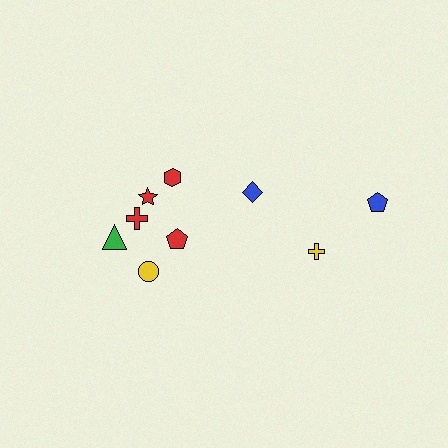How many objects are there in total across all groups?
There are 9 objects.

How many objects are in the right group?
There are 3 objects.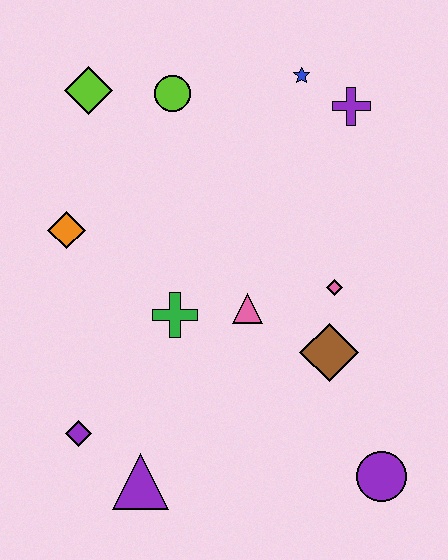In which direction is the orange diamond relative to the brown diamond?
The orange diamond is to the left of the brown diamond.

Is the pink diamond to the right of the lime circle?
Yes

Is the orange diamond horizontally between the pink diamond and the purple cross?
No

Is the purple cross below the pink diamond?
No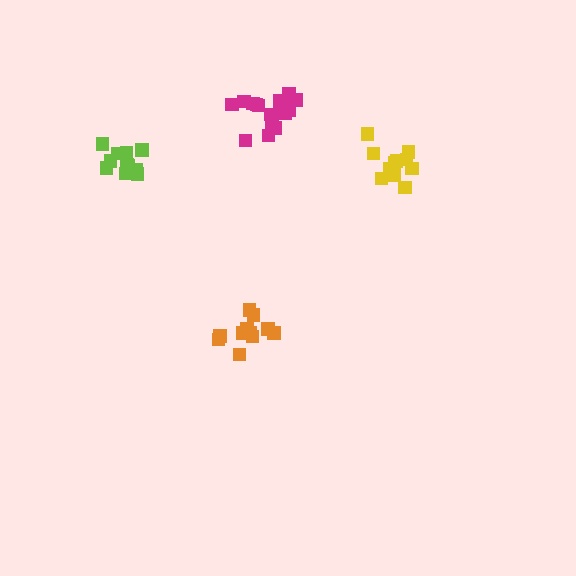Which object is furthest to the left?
The lime cluster is leftmost.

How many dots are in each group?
Group 1: 11 dots, Group 2: 11 dots, Group 3: 11 dots, Group 4: 17 dots (50 total).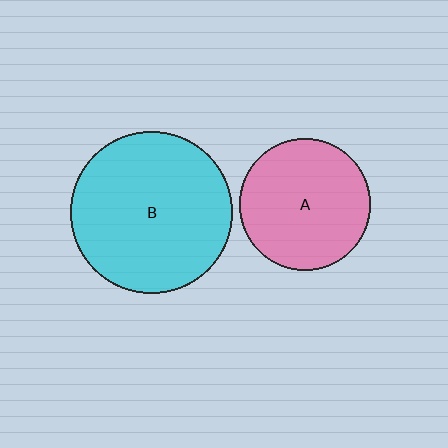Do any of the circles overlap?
No, none of the circles overlap.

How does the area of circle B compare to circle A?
Approximately 1.5 times.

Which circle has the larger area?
Circle B (cyan).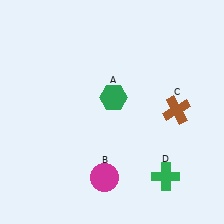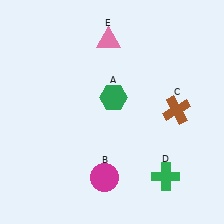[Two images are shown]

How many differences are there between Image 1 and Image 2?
There is 1 difference between the two images.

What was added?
A pink triangle (E) was added in Image 2.